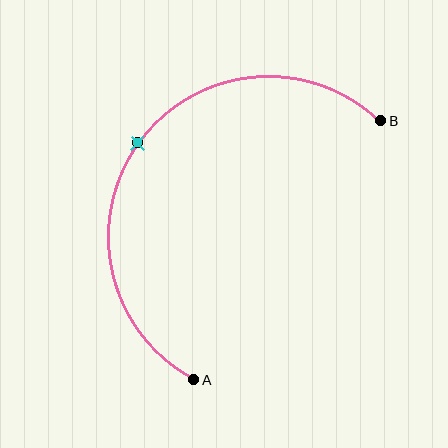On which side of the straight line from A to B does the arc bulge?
The arc bulges above and to the left of the straight line connecting A and B.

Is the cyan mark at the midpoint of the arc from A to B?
Yes. The cyan mark lies on the arc at equal arc-length from both A and B — it is the arc midpoint.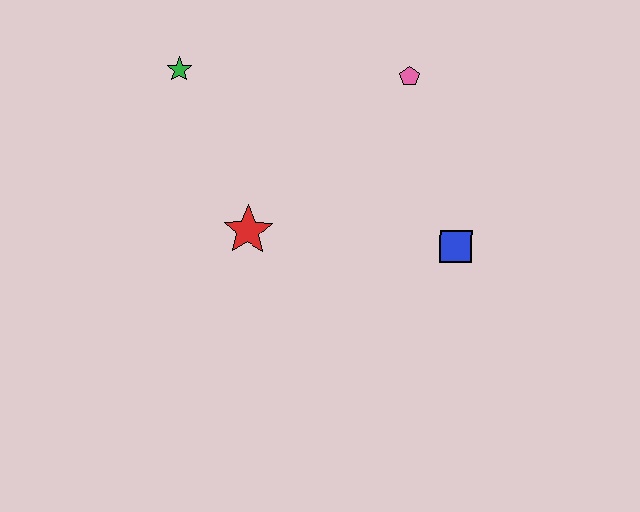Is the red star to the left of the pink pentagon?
Yes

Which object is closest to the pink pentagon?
The blue square is closest to the pink pentagon.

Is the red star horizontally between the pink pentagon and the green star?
Yes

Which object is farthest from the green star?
The blue square is farthest from the green star.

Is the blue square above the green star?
No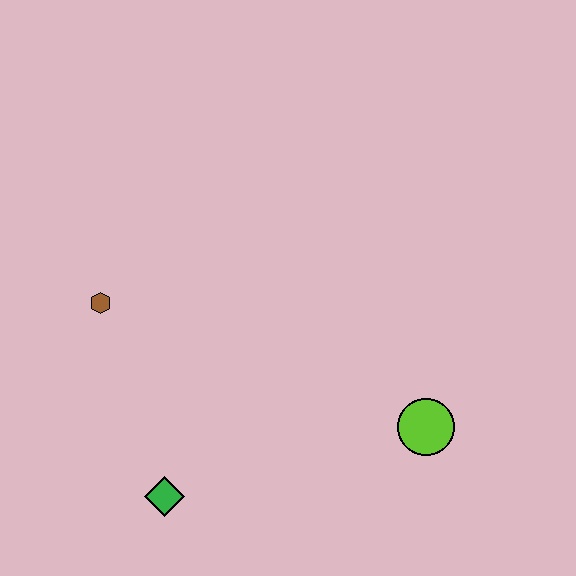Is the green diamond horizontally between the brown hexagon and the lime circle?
Yes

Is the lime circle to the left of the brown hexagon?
No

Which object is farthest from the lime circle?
The brown hexagon is farthest from the lime circle.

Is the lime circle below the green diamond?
No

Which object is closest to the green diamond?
The brown hexagon is closest to the green diamond.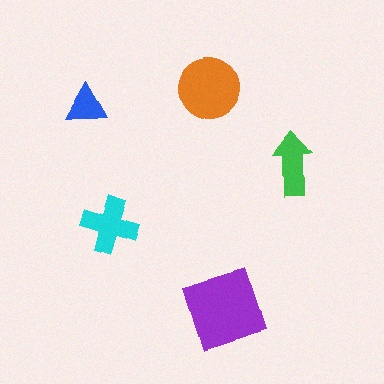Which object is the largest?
The purple square.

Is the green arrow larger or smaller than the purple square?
Smaller.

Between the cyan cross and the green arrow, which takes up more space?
The cyan cross.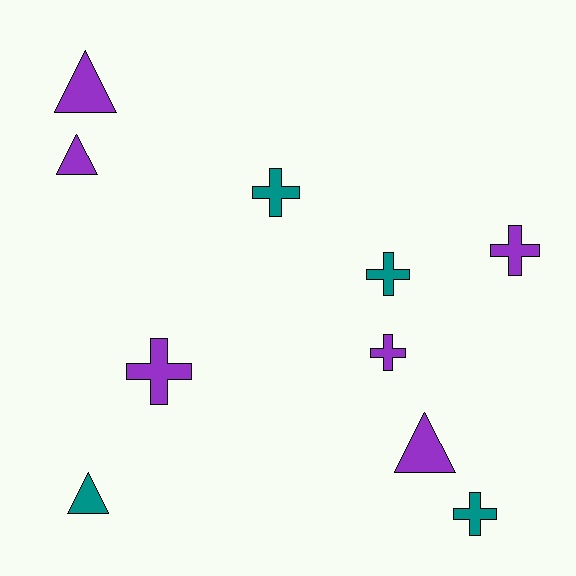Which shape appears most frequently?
Cross, with 6 objects.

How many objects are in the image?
There are 10 objects.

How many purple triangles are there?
There are 3 purple triangles.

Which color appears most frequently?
Purple, with 6 objects.